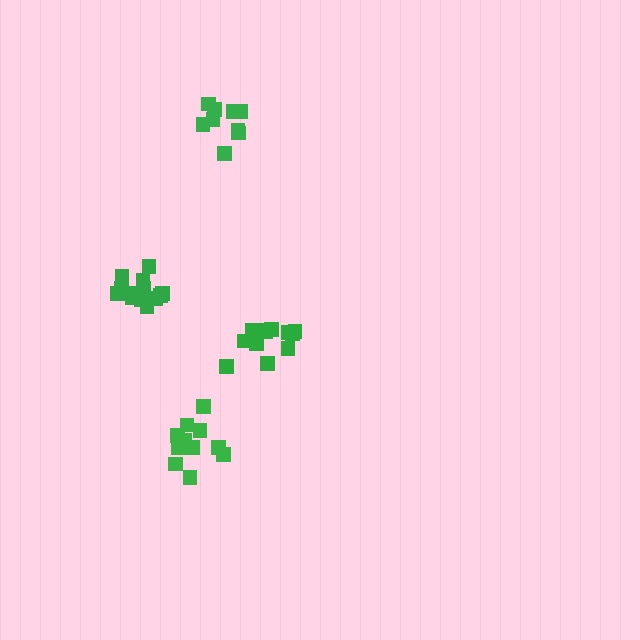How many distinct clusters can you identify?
There are 4 distinct clusters.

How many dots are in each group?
Group 1: 13 dots, Group 2: 10 dots, Group 3: 12 dots, Group 4: 12 dots (47 total).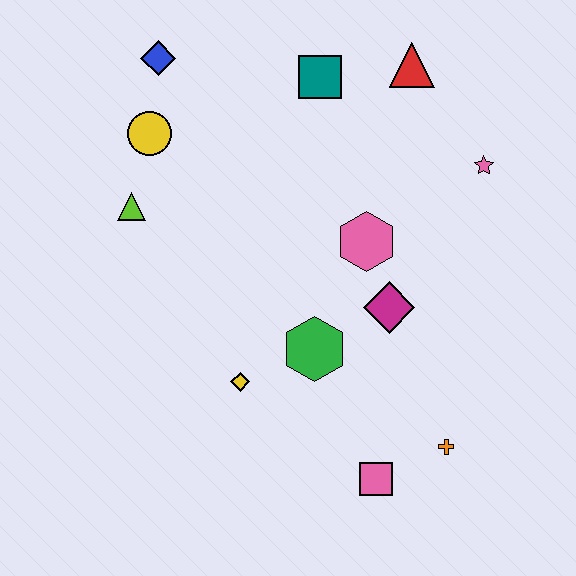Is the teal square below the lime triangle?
No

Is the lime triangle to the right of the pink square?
No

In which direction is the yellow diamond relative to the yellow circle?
The yellow diamond is below the yellow circle.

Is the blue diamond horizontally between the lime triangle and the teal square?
Yes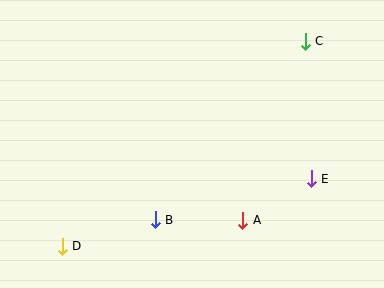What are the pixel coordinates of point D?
Point D is at (62, 246).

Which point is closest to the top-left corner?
Point D is closest to the top-left corner.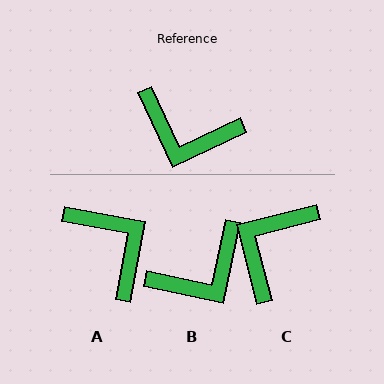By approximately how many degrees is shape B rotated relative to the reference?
Approximately 53 degrees counter-clockwise.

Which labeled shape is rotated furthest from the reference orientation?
A, about 144 degrees away.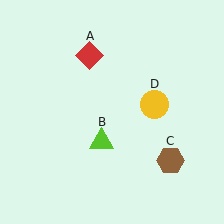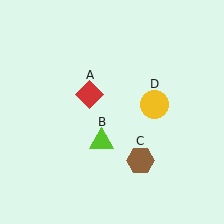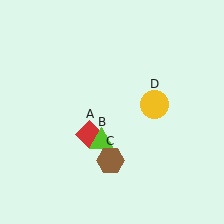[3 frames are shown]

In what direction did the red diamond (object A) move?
The red diamond (object A) moved down.